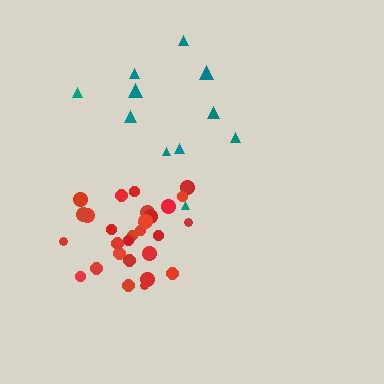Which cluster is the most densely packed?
Red.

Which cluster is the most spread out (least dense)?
Teal.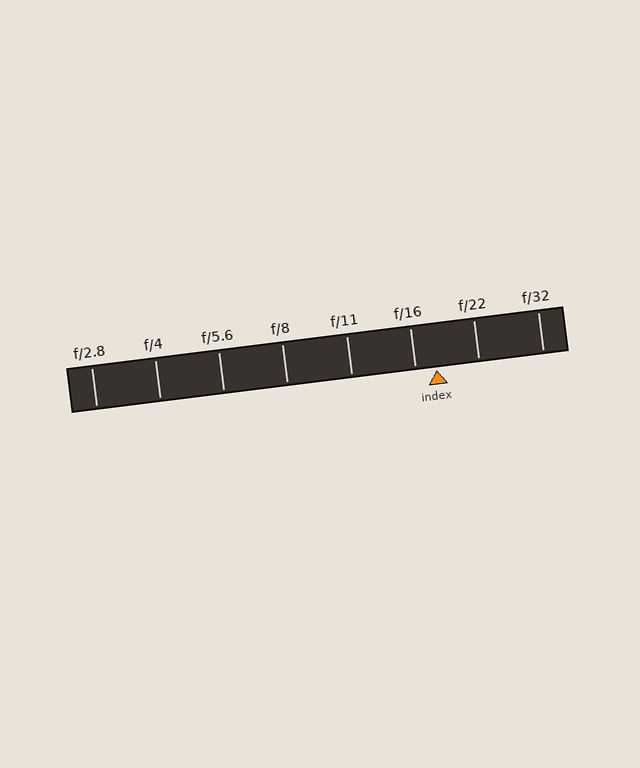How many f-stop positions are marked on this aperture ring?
There are 8 f-stop positions marked.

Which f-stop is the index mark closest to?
The index mark is closest to f/16.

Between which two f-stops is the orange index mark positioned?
The index mark is between f/16 and f/22.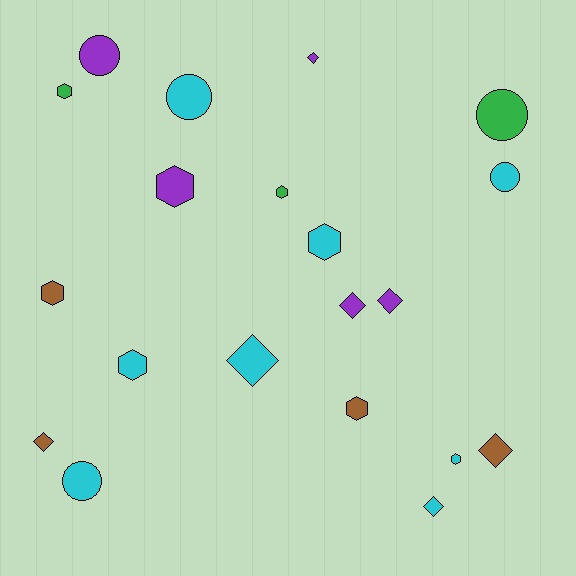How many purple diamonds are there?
There are 3 purple diamonds.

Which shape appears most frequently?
Hexagon, with 8 objects.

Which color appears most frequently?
Cyan, with 8 objects.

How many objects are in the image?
There are 20 objects.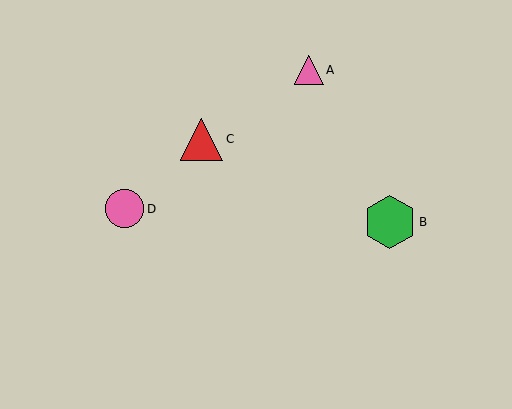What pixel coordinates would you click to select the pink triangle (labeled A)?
Click at (309, 70) to select the pink triangle A.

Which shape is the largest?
The green hexagon (labeled B) is the largest.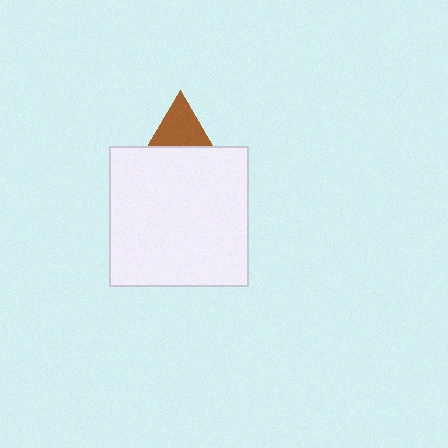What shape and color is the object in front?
The object in front is a white square.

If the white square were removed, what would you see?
You would see the complete brown triangle.